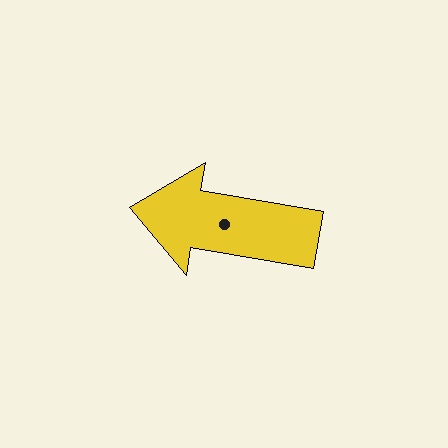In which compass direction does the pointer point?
West.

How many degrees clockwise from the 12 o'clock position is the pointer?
Approximately 280 degrees.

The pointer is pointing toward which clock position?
Roughly 9 o'clock.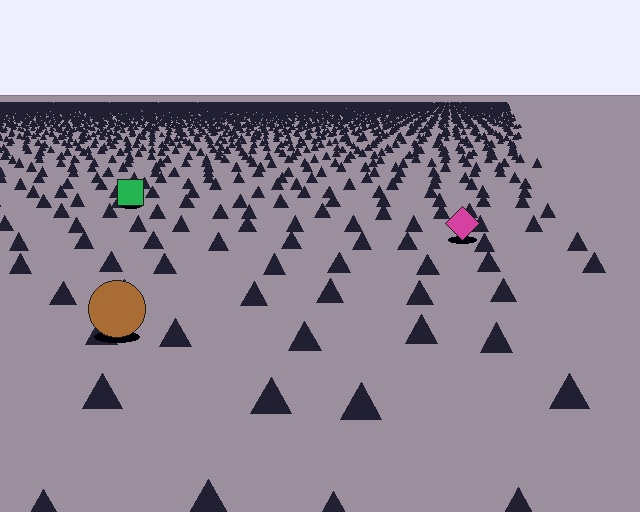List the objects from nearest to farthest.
From nearest to farthest: the brown circle, the magenta diamond, the green square.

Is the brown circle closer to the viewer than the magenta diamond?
Yes. The brown circle is closer — you can tell from the texture gradient: the ground texture is coarser near it.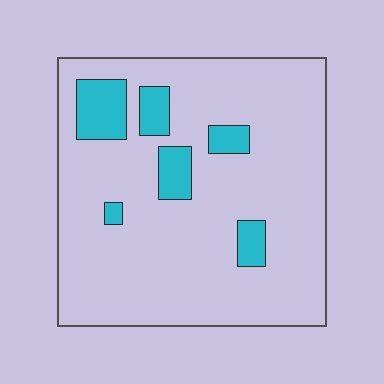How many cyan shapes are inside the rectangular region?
6.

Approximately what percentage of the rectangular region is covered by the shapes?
Approximately 15%.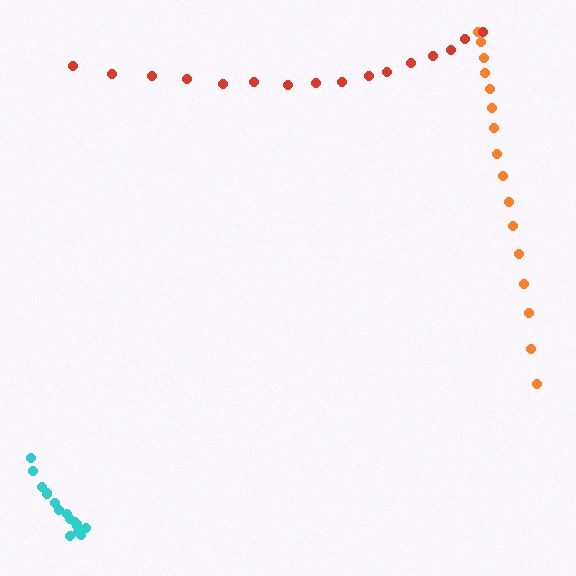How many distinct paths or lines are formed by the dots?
There are 3 distinct paths.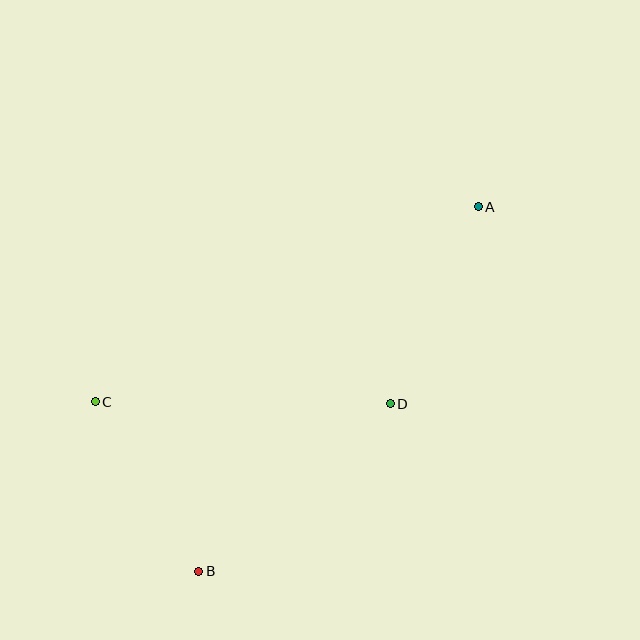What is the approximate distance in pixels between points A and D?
The distance between A and D is approximately 216 pixels.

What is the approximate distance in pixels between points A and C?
The distance between A and C is approximately 430 pixels.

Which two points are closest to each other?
Points B and C are closest to each other.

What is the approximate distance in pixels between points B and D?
The distance between B and D is approximately 254 pixels.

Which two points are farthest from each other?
Points A and B are farthest from each other.